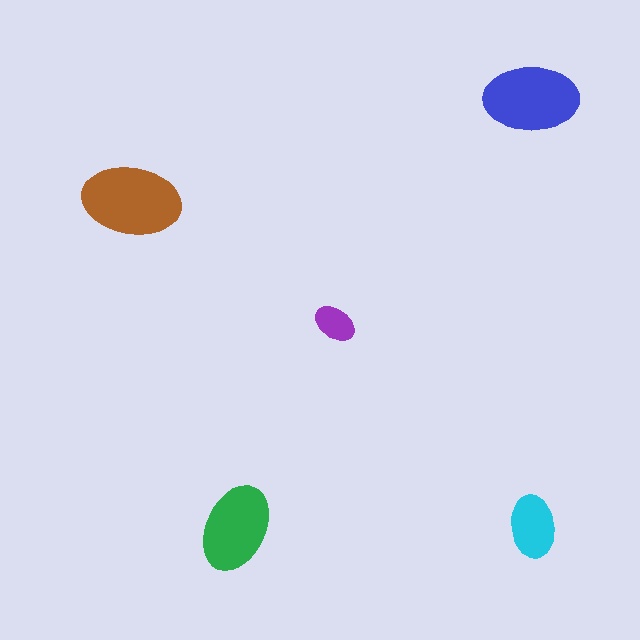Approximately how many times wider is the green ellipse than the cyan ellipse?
About 1.5 times wider.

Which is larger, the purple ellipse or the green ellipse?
The green one.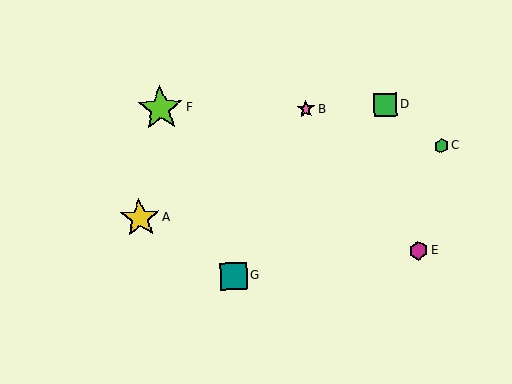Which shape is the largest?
The lime star (labeled F) is the largest.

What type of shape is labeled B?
Shape B is a pink star.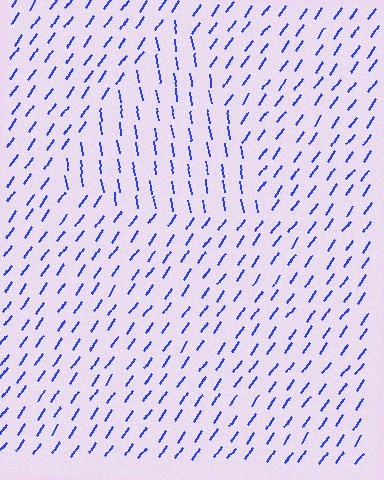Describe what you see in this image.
The image is filled with small blue line segments. A triangle region in the image has lines oriented differently from the surrounding lines, creating a visible texture boundary.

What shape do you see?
I see a triangle.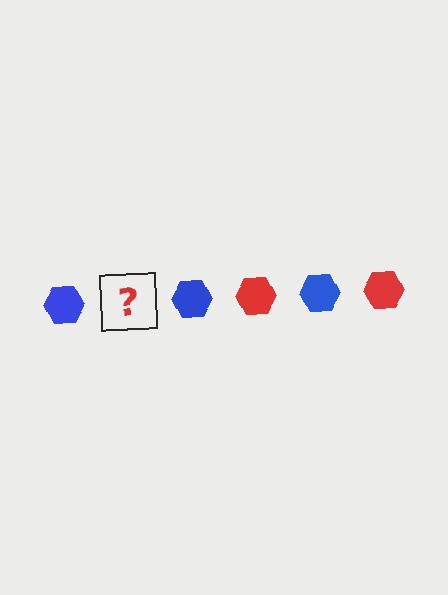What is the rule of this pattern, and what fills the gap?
The rule is that the pattern cycles through blue, red hexagons. The gap should be filled with a red hexagon.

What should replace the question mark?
The question mark should be replaced with a red hexagon.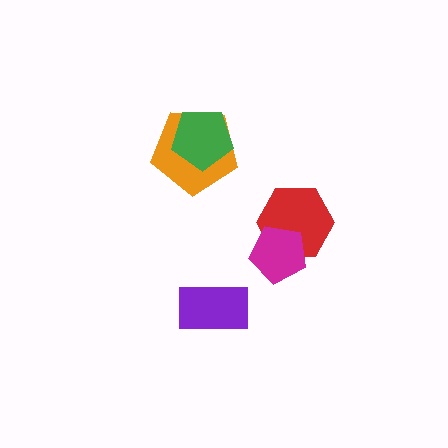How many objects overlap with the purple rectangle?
0 objects overlap with the purple rectangle.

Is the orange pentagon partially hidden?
Yes, it is partially covered by another shape.